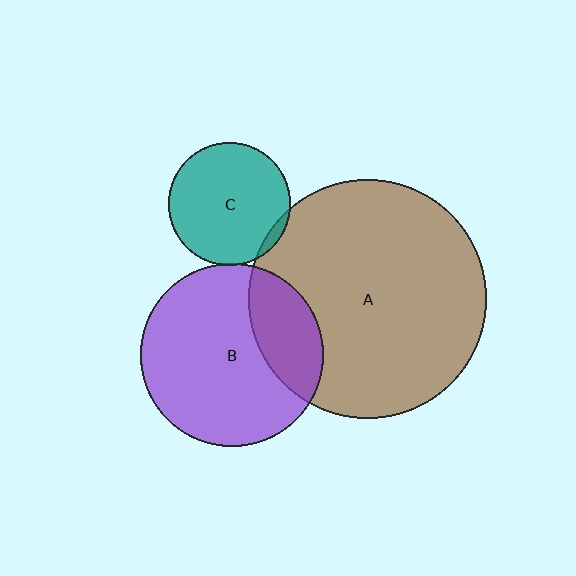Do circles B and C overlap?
Yes.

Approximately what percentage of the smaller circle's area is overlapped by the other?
Approximately 5%.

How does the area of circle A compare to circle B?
Approximately 1.7 times.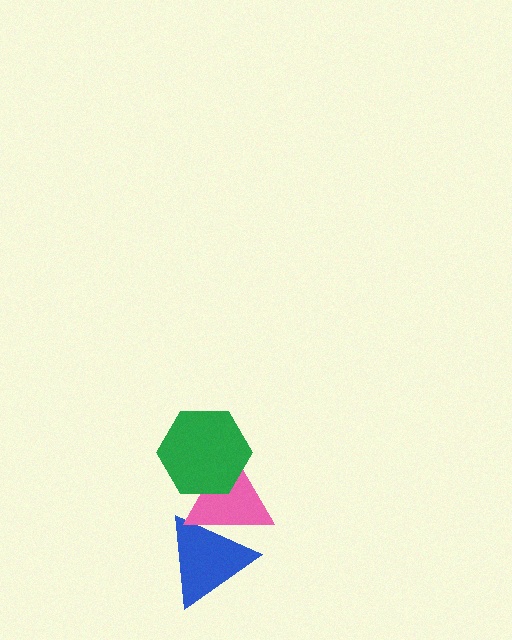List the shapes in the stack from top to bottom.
From top to bottom: the green hexagon, the pink triangle, the blue triangle.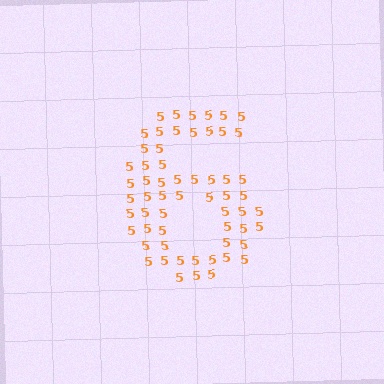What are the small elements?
The small elements are digit 5's.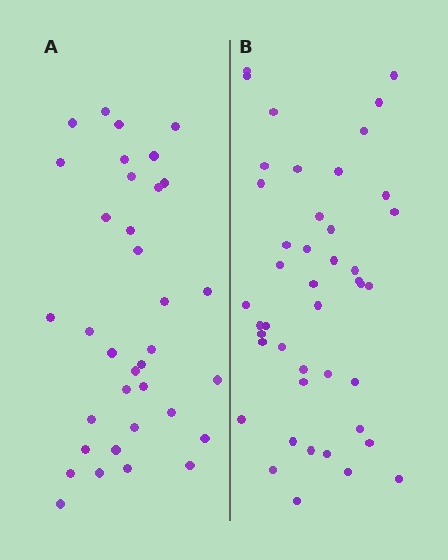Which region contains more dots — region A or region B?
Region B (the right region) has more dots.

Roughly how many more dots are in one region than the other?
Region B has roughly 8 or so more dots than region A.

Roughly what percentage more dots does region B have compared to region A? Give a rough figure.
About 25% more.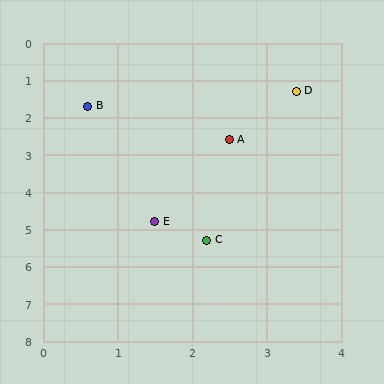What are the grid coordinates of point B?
Point B is at approximately (0.6, 1.7).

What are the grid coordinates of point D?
Point D is at approximately (3.4, 1.3).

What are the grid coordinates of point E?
Point E is at approximately (1.5, 4.8).